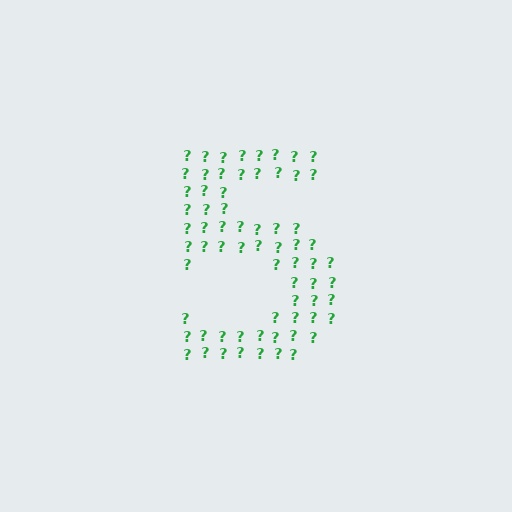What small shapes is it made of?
It is made of small question marks.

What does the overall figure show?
The overall figure shows the digit 5.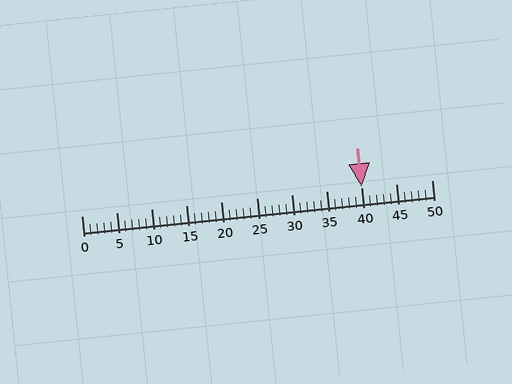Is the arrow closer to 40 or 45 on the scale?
The arrow is closer to 40.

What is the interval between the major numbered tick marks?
The major tick marks are spaced 5 units apart.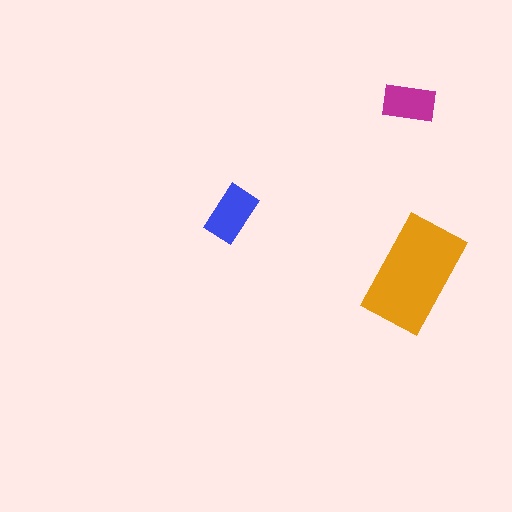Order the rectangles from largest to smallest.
the orange one, the blue one, the magenta one.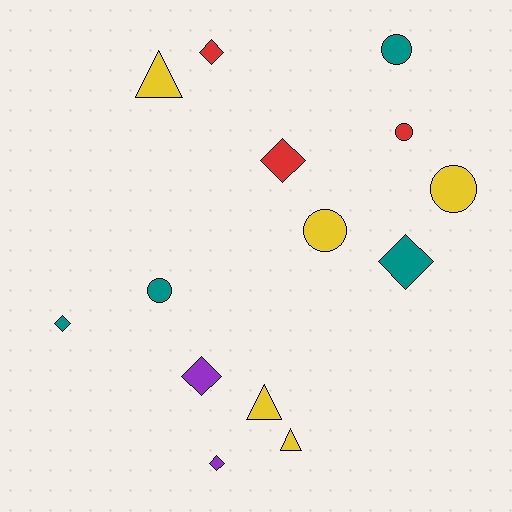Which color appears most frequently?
Yellow, with 5 objects.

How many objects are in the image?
There are 14 objects.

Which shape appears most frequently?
Diamond, with 6 objects.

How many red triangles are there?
There are no red triangles.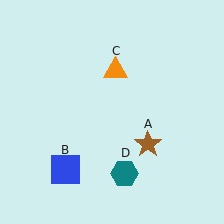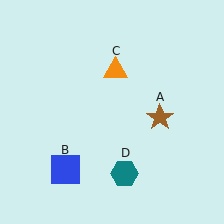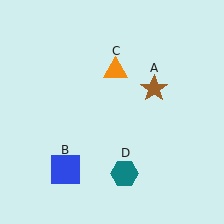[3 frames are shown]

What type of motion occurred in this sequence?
The brown star (object A) rotated counterclockwise around the center of the scene.